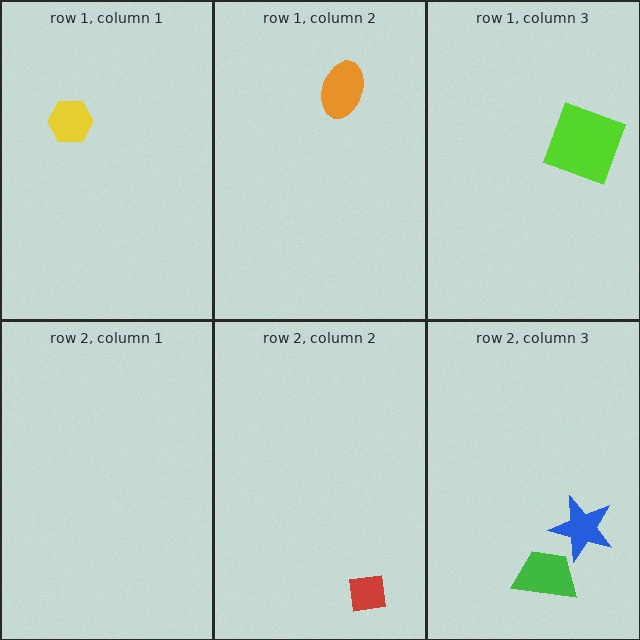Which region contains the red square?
The row 2, column 2 region.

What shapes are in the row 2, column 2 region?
The red square.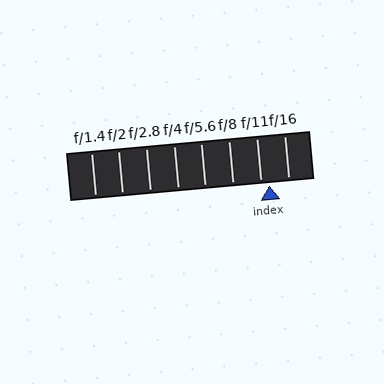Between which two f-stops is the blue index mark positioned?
The index mark is between f/11 and f/16.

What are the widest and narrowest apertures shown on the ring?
The widest aperture shown is f/1.4 and the narrowest is f/16.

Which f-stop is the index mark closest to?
The index mark is closest to f/11.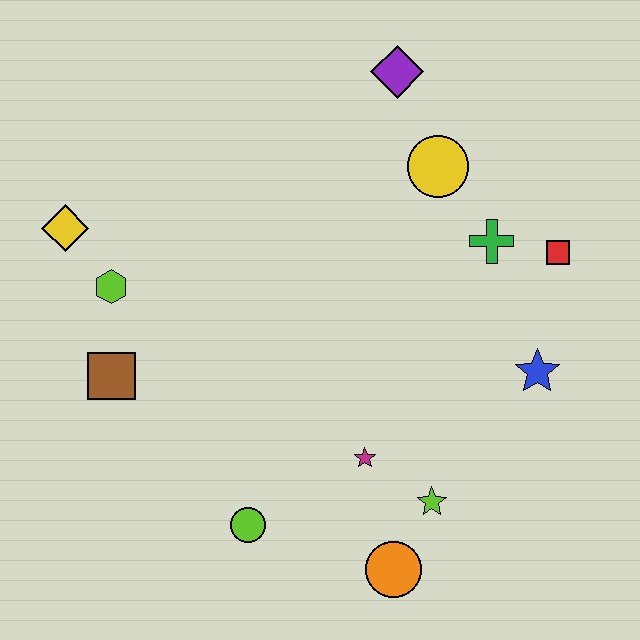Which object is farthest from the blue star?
The yellow diamond is farthest from the blue star.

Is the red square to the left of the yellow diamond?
No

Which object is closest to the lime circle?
The magenta star is closest to the lime circle.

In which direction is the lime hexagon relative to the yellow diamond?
The lime hexagon is below the yellow diamond.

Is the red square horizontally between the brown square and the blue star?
No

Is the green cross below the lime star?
No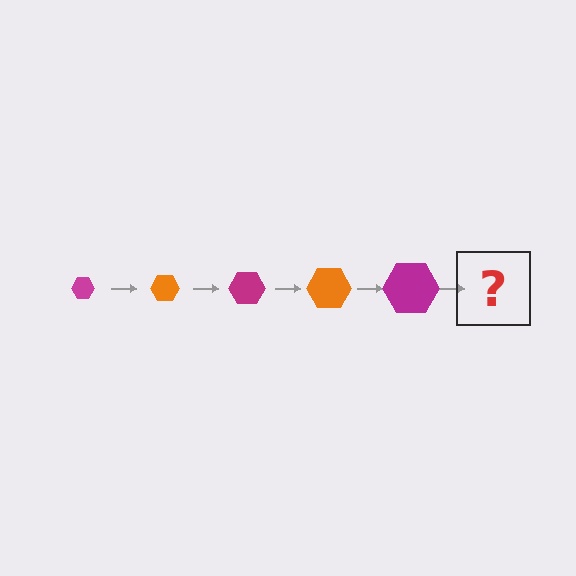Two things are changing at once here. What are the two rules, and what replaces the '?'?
The two rules are that the hexagon grows larger each step and the color cycles through magenta and orange. The '?' should be an orange hexagon, larger than the previous one.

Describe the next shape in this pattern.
It should be an orange hexagon, larger than the previous one.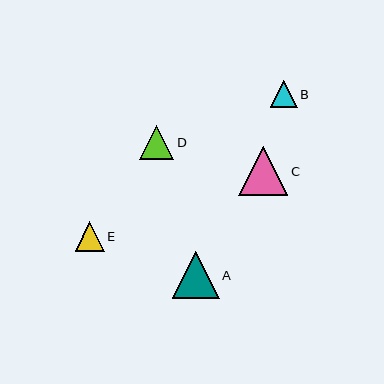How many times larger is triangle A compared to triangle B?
Triangle A is approximately 1.8 times the size of triangle B.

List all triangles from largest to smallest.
From largest to smallest: C, A, D, E, B.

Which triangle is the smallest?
Triangle B is the smallest with a size of approximately 27 pixels.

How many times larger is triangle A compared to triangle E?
Triangle A is approximately 1.6 times the size of triangle E.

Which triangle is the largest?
Triangle C is the largest with a size of approximately 49 pixels.